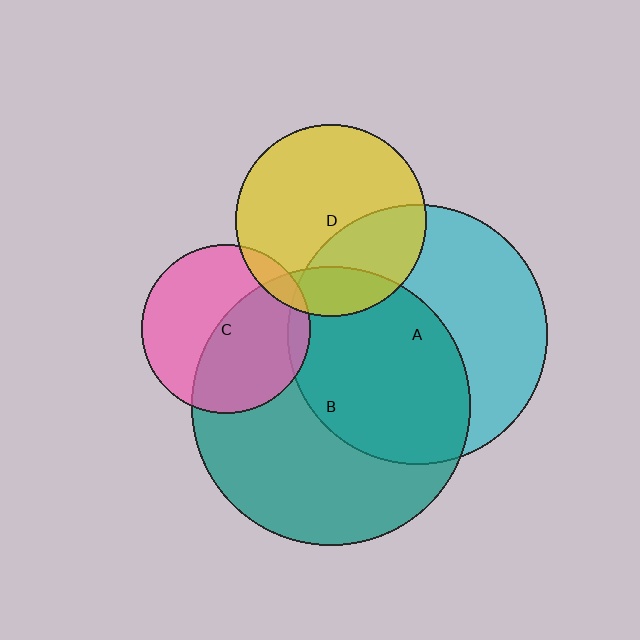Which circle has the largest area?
Circle B (teal).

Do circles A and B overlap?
Yes.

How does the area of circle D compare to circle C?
Approximately 1.3 times.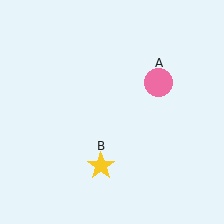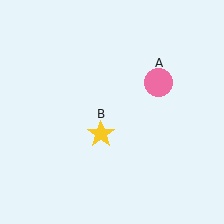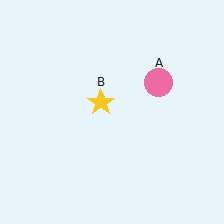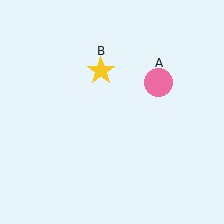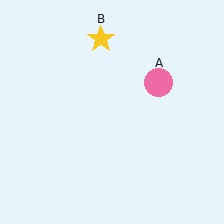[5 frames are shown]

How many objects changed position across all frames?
1 object changed position: yellow star (object B).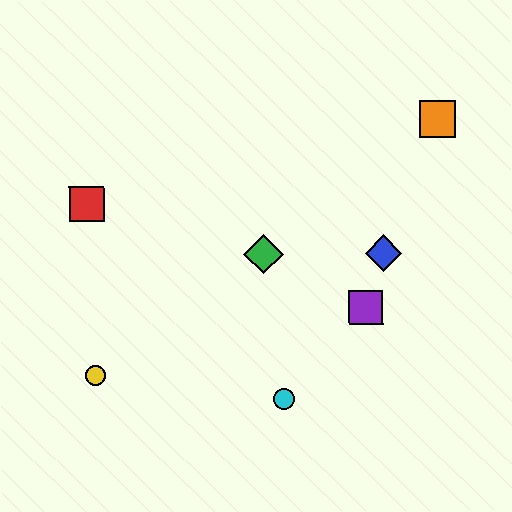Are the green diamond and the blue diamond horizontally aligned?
Yes, both are at y≈254.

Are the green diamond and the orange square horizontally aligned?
No, the green diamond is at y≈254 and the orange square is at y≈119.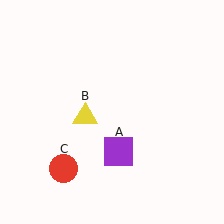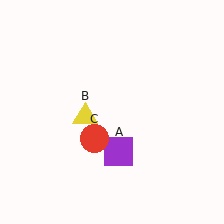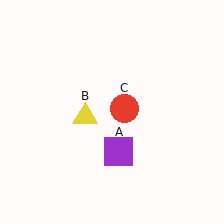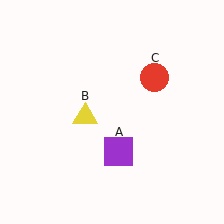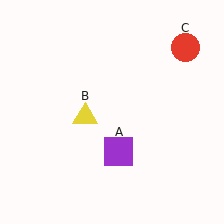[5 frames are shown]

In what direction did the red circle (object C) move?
The red circle (object C) moved up and to the right.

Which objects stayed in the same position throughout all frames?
Purple square (object A) and yellow triangle (object B) remained stationary.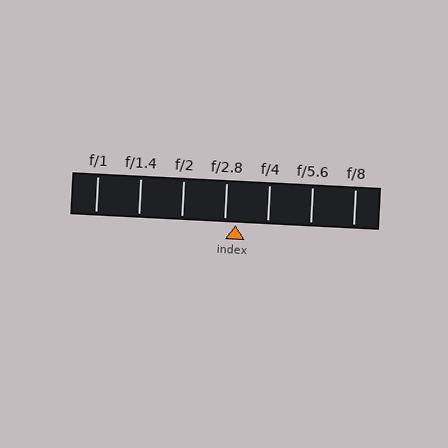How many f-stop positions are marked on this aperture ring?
There are 7 f-stop positions marked.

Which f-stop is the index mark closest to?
The index mark is closest to f/2.8.